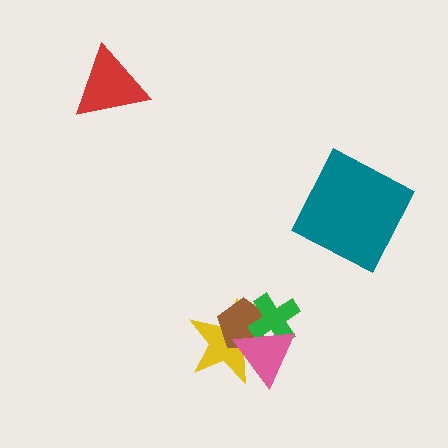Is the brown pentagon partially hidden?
Yes, it is partially covered by another shape.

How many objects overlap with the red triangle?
0 objects overlap with the red triangle.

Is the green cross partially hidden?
Yes, it is partially covered by another shape.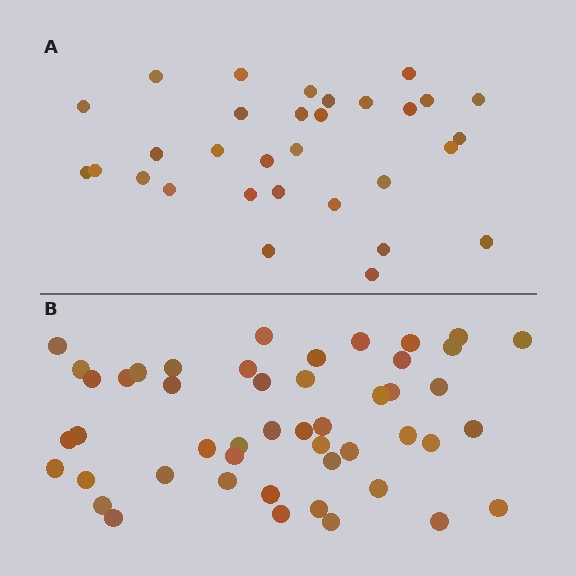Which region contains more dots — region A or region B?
Region B (the bottom region) has more dots.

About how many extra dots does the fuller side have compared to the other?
Region B has approximately 15 more dots than region A.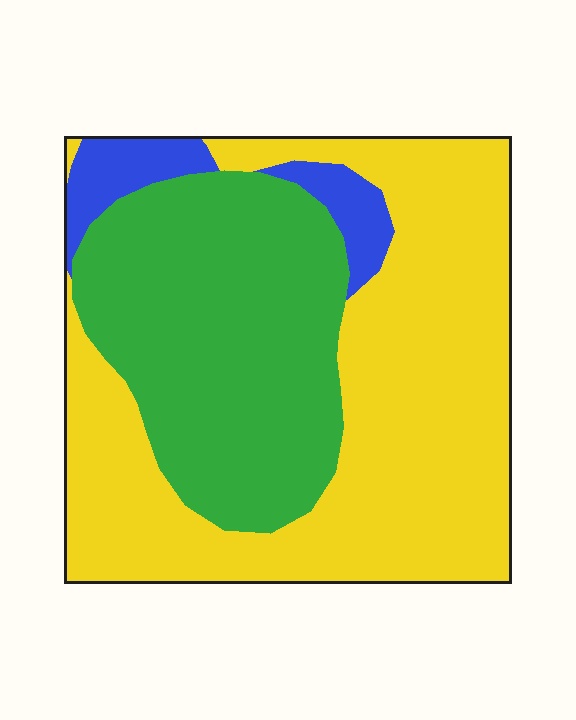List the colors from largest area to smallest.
From largest to smallest: yellow, green, blue.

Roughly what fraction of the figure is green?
Green covers 38% of the figure.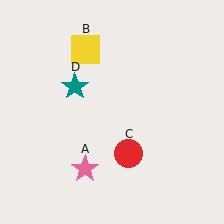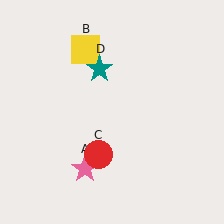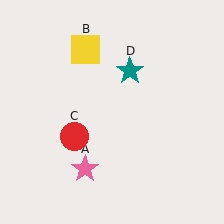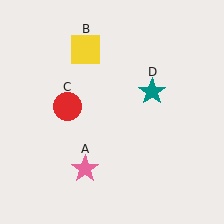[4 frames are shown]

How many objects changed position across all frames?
2 objects changed position: red circle (object C), teal star (object D).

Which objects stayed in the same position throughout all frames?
Pink star (object A) and yellow square (object B) remained stationary.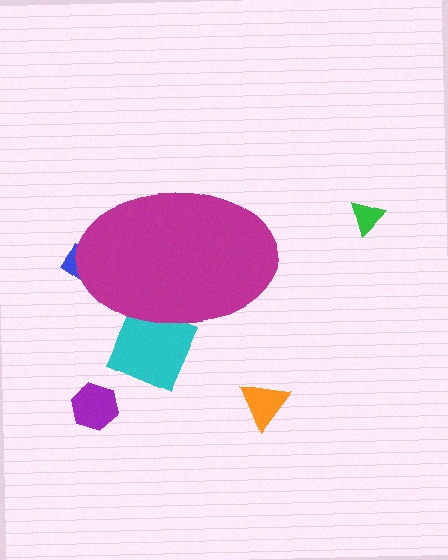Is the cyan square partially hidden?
Yes, the cyan square is partially hidden behind the magenta ellipse.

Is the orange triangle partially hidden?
No, the orange triangle is fully visible.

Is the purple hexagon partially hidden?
No, the purple hexagon is fully visible.